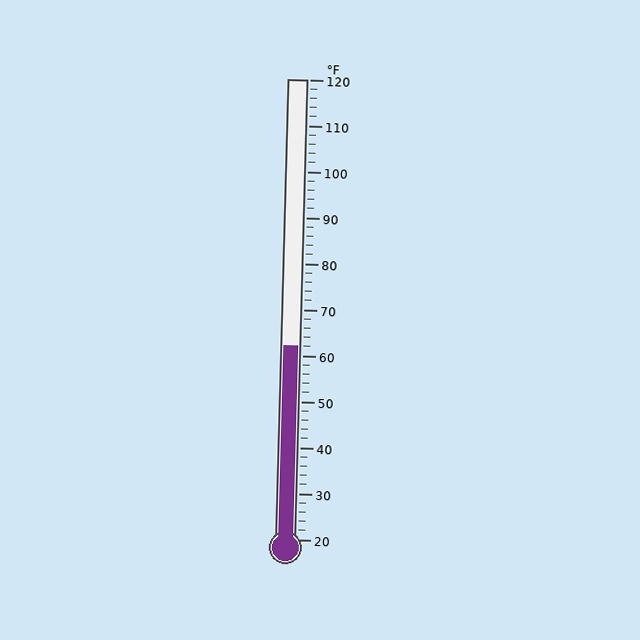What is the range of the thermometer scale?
The thermometer scale ranges from 20°F to 120°F.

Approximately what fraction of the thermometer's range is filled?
The thermometer is filled to approximately 40% of its range.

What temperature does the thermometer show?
The thermometer shows approximately 62°F.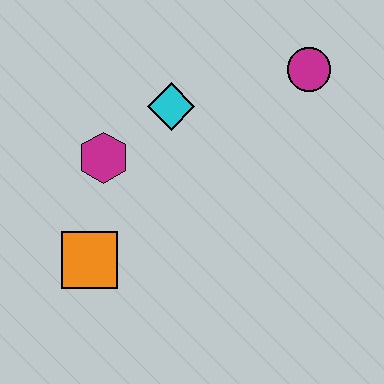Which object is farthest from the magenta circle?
The orange square is farthest from the magenta circle.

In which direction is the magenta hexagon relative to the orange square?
The magenta hexagon is above the orange square.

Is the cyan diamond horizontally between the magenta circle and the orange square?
Yes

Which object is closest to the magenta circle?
The cyan diamond is closest to the magenta circle.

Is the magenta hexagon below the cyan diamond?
Yes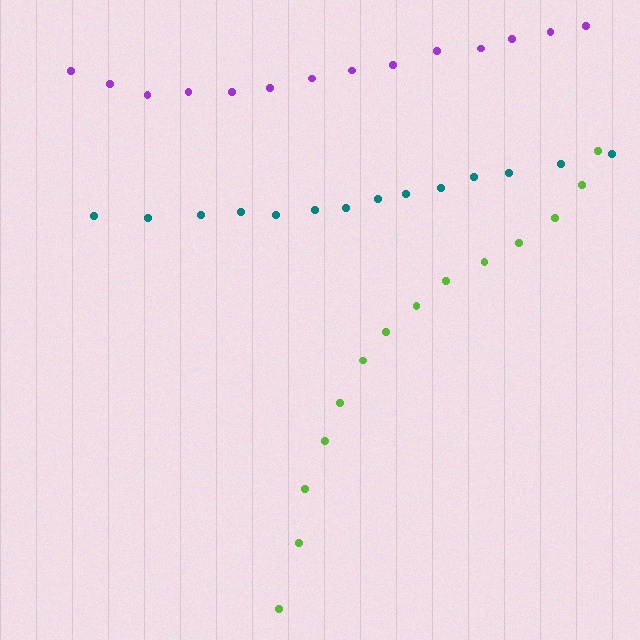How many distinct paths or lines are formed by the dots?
There are 3 distinct paths.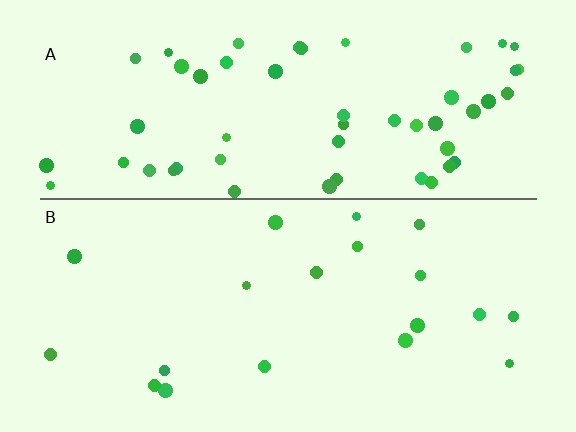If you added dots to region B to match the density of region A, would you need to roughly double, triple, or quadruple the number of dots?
Approximately triple.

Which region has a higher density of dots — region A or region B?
A (the top).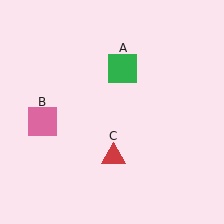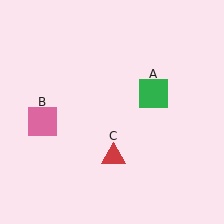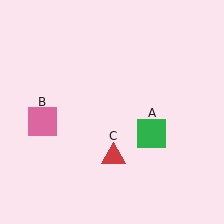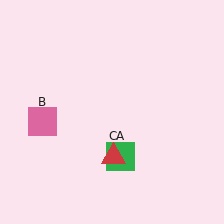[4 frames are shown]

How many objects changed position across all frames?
1 object changed position: green square (object A).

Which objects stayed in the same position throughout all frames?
Pink square (object B) and red triangle (object C) remained stationary.